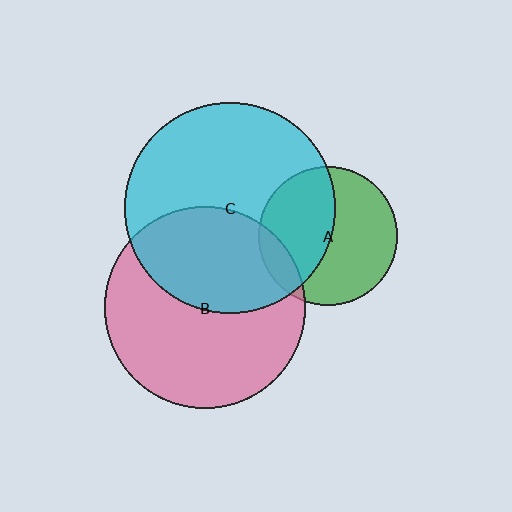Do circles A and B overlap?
Yes.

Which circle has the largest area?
Circle C (cyan).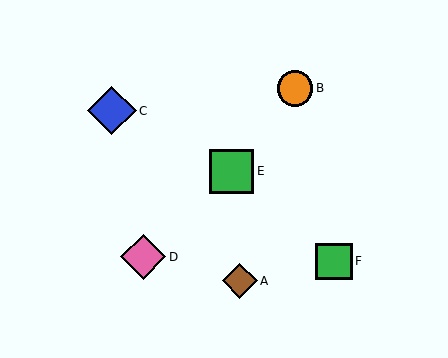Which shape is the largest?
The blue diamond (labeled C) is the largest.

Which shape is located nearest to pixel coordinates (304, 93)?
The orange circle (labeled B) at (295, 88) is nearest to that location.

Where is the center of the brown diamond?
The center of the brown diamond is at (240, 281).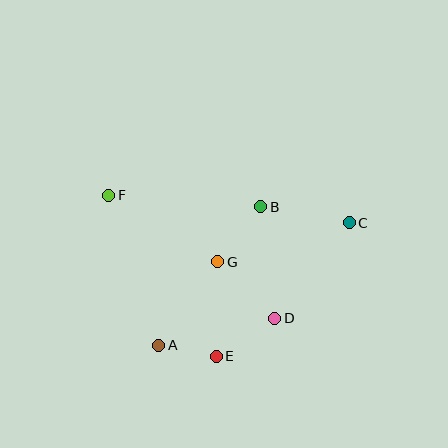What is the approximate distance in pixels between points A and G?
The distance between A and G is approximately 102 pixels.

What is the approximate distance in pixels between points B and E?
The distance between B and E is approximately 156 pixels.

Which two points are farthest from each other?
Points C and F are farthest from each other.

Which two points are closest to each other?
Points A and E are closest to each other.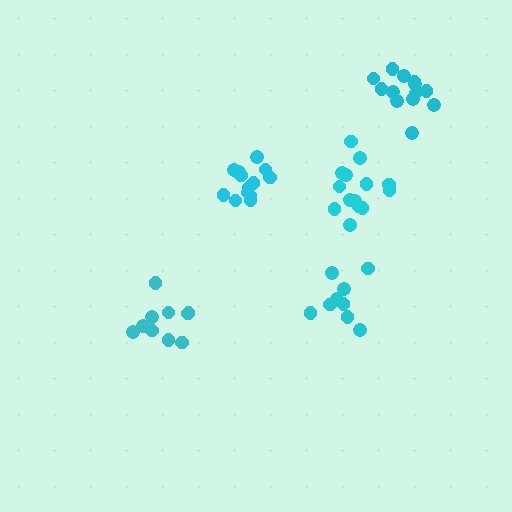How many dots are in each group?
Group 1: 13 dots, Group 2: 14 dots, Group 3: 10 dots, Group 4: 9 dots, Group 5: 13 dots (59 total).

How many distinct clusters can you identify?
There are 5 distinct clusters.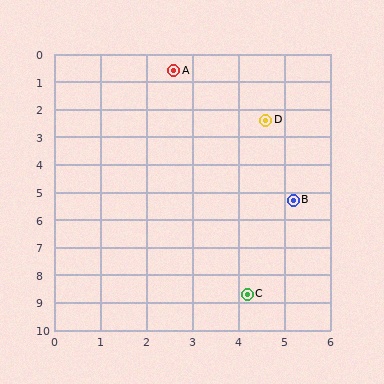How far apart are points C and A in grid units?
Points C and A are about 8.3 grid units apart.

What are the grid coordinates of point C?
Point C is at approximately (4.2, 8.7).